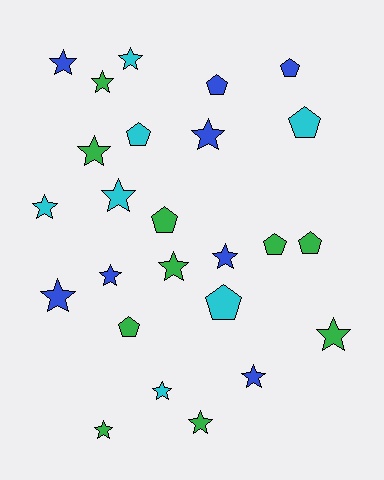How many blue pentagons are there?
There are 2 blue pentagons.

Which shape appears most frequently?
Star, with 16 objects.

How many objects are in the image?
There are 25 objects.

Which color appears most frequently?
Green, with 10 objects.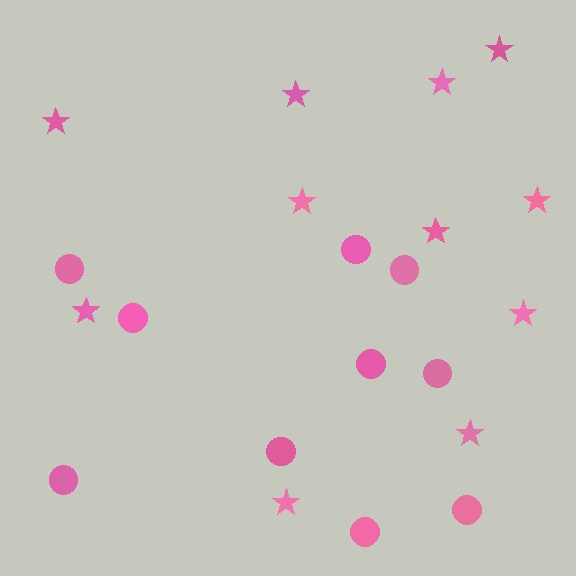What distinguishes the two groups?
There are 2 groups: one group of stars (11) and one group of circles (10).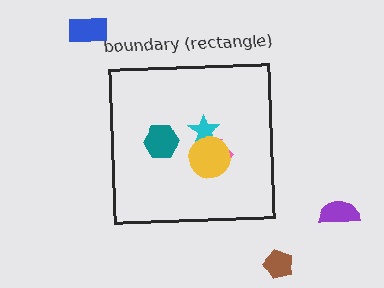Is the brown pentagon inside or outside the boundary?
Outside.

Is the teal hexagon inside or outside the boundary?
Inside.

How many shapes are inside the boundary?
4 inside, 3 outside.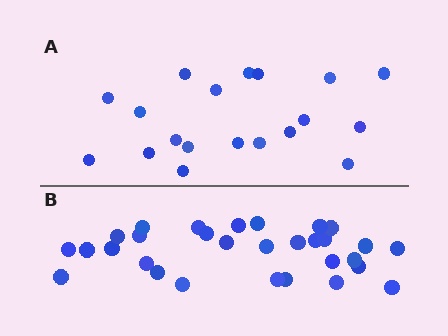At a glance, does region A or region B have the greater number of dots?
Region B (the bottom region) has more dots.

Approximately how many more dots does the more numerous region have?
Region B has roughly 12 or so more dots than region A.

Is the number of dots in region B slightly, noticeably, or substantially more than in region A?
Region B has substantially more. The ratio is roughly 1.6 to 1.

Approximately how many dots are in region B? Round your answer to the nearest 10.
About 30 dots.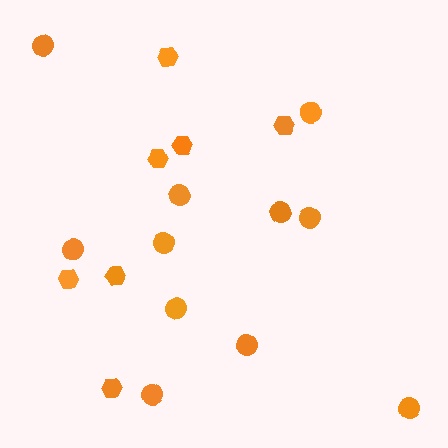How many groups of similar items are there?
There are 2 groups: one group of hexagons (7) and one group of circles (11).